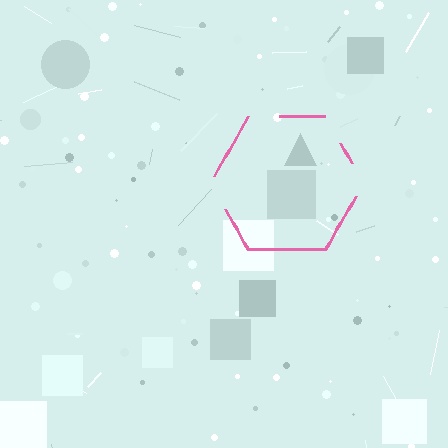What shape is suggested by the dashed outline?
The dashed outline suggests a hexagon.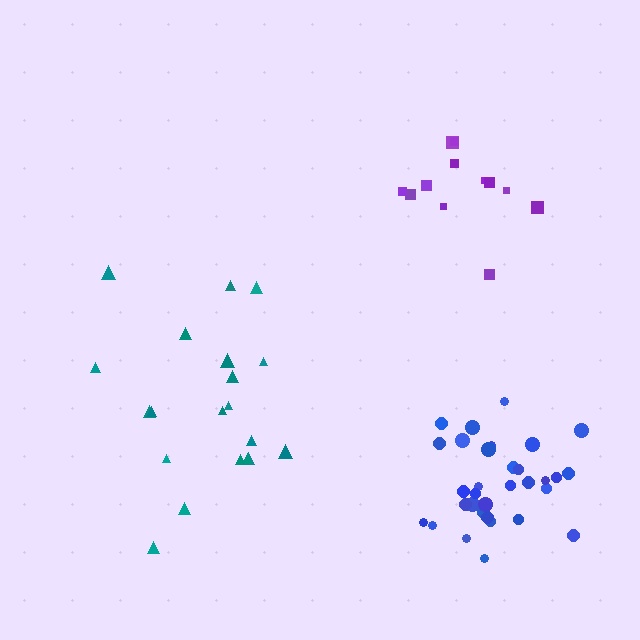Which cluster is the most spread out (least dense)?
Purple.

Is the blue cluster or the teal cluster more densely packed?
Blue.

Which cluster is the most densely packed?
Blue.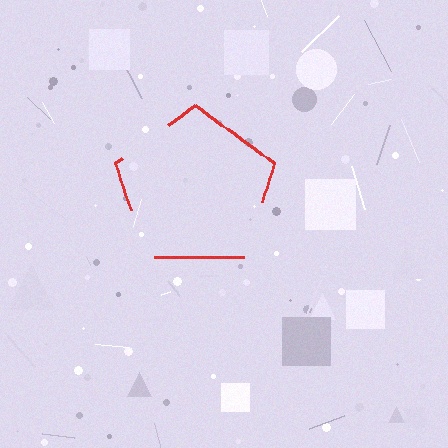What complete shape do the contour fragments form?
The contour fragments form a pentagon.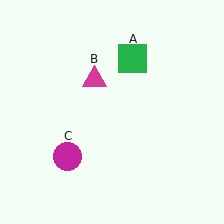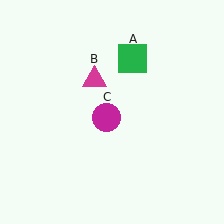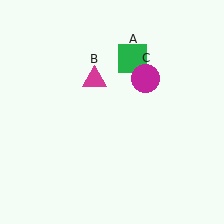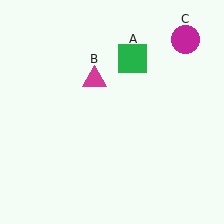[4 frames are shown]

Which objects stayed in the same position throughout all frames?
Green square (object A) and magenta triangle (object B) remained stationary.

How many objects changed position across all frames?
1 object changed position: magenta circle (object C).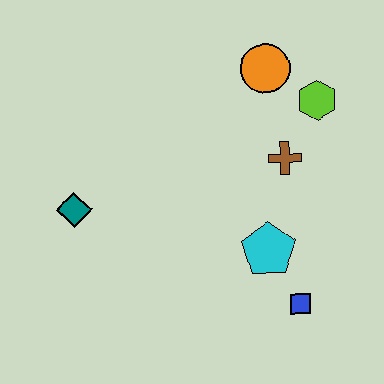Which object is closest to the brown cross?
The lime hexagon is closest to the brown cross.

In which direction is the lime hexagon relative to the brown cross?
The lime hexagon is above the brown cross.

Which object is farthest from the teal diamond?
The lime hexagon is farthest from the teal diamond.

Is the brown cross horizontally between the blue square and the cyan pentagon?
Yes